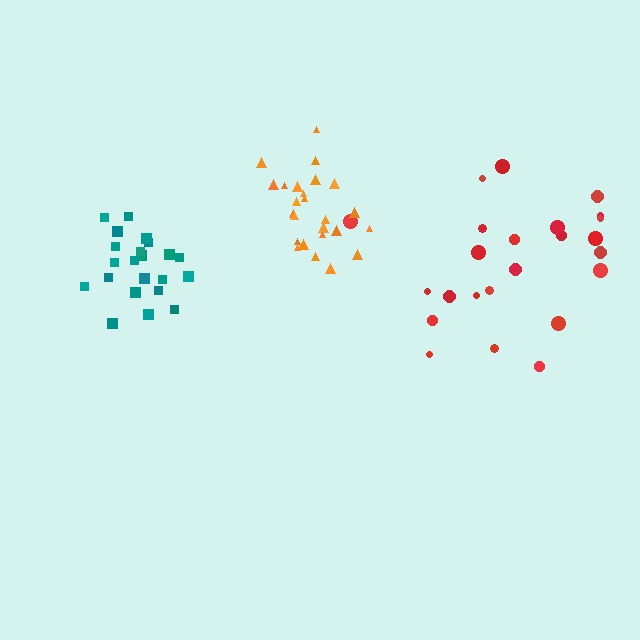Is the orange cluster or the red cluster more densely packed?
Orange.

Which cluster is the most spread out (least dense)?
Red.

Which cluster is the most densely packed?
Orange.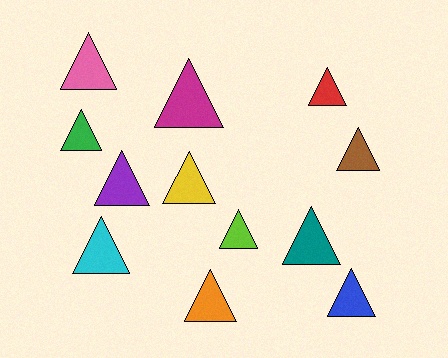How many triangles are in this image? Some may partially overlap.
There are 12 triangles.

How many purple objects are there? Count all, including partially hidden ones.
There is 1 purple object.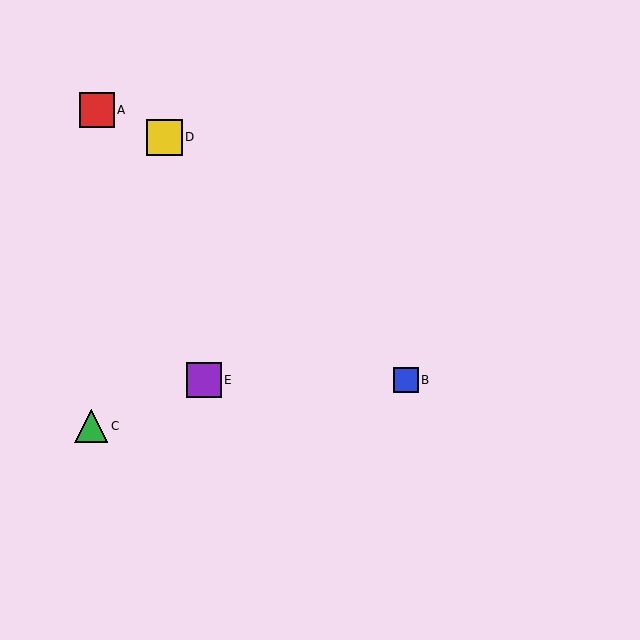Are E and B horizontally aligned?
Yes, both are at y≈380.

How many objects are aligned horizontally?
2 objects (B, E) are aligned horizontally.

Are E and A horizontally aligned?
No, E is at y≈380 and A is at y≈110.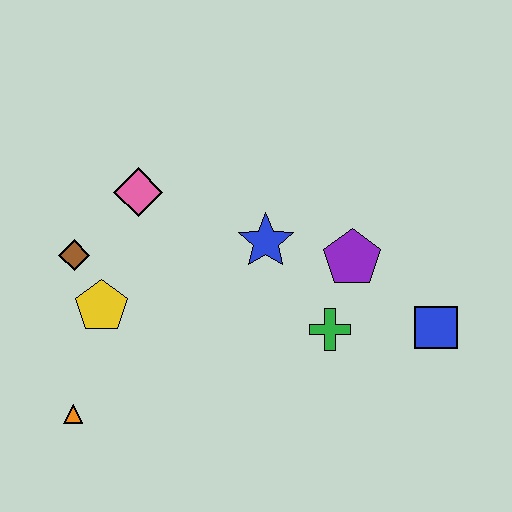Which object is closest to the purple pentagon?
The green cross is closest to the purple pentagon.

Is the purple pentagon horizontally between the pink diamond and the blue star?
No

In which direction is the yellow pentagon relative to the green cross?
The yellow pentagon is to the left of the green cross.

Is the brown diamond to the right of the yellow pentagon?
No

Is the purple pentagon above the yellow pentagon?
Yes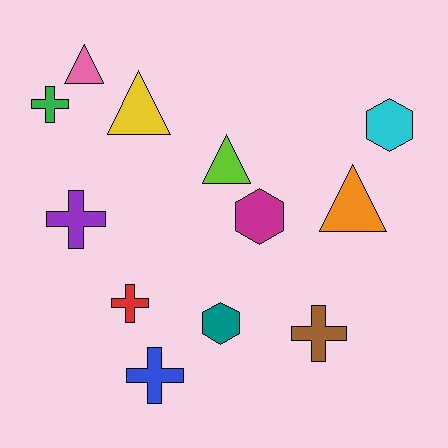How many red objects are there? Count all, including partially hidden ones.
There is 1 red object.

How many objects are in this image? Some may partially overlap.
There are 12 objects.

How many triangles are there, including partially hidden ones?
There are 4 triangles.